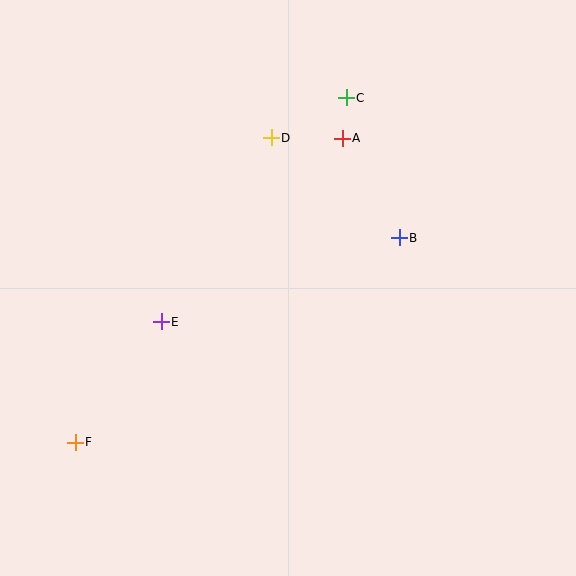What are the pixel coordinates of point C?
Point C is at (346, 98).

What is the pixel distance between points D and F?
The distance between D and F is 362 pixels.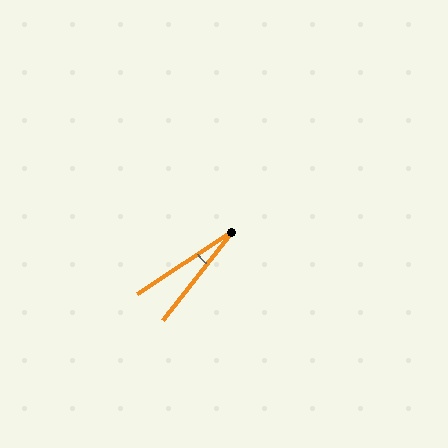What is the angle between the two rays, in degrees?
Approximately 18 degrees.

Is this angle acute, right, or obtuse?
It is acute.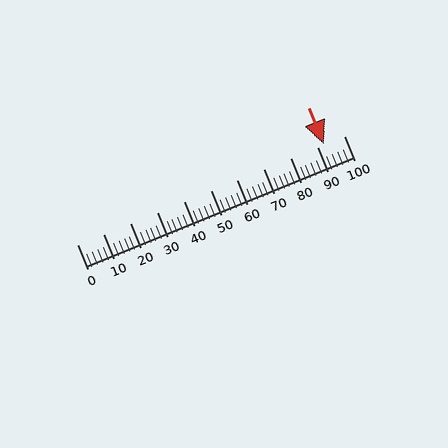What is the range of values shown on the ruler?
The ruler shows values from 0 to 100.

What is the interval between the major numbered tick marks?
The major tick marks are spaced 10 units apart.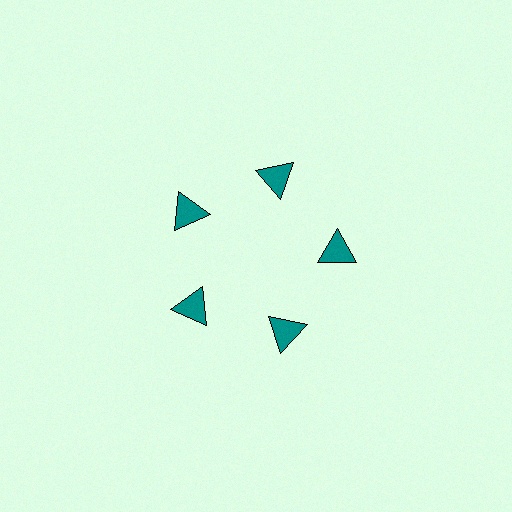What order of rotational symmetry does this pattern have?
This pattern has 5-fold rotational symmetry.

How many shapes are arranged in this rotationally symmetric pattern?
There are 5 shapes, arranged in 5 groups of 1.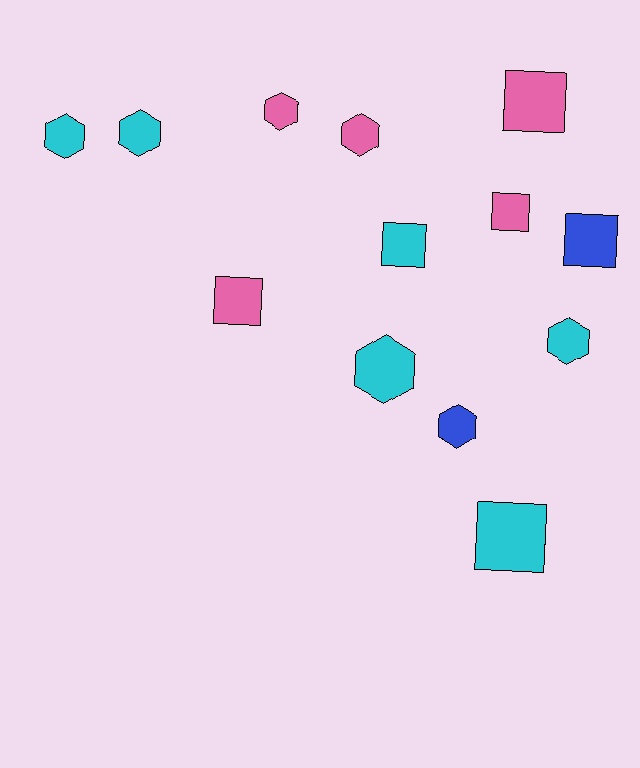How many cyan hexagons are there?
There are 4 cyan hexagons.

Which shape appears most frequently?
Hexagon, with 7 objects.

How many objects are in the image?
There are 13 objects.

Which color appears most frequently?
Cyan, with 6 objects.